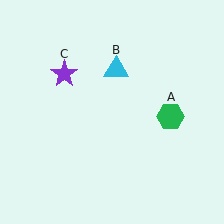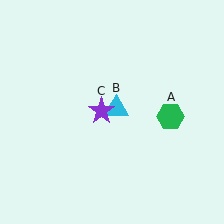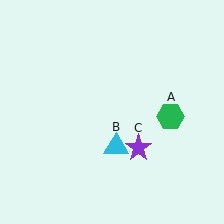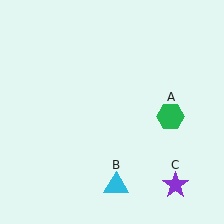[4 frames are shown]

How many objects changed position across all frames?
2 objects changed position: cyan triangle (object B), purple star (object C).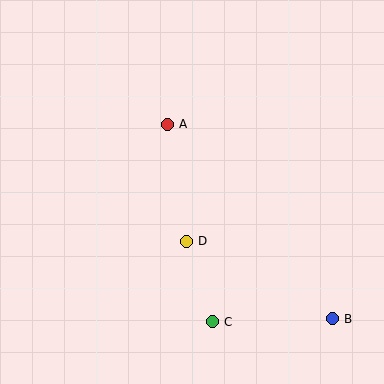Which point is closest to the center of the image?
Point D at (186, 241) is closest to the center.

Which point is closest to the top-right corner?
Point A is closest to the top-right corner.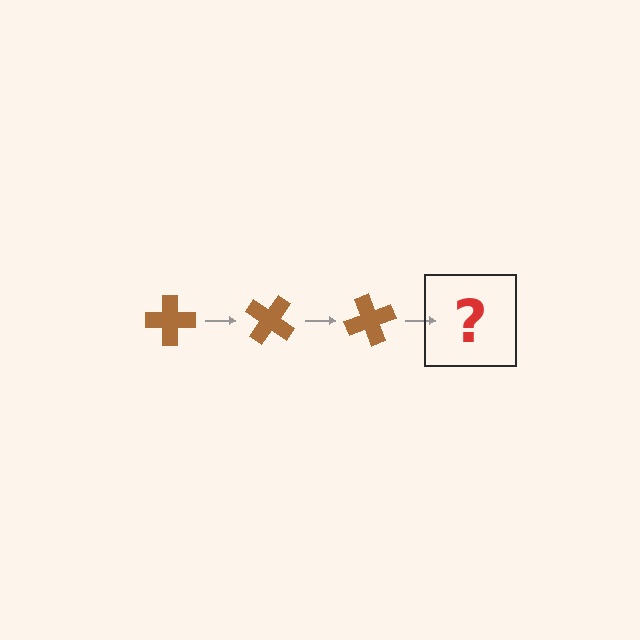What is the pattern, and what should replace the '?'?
The pattern is that the cross rotates 35 degrees each step. The '?' should be a brown cross rotated 105 degrees.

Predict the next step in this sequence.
The next step is a brown cross rotated 105 degrees.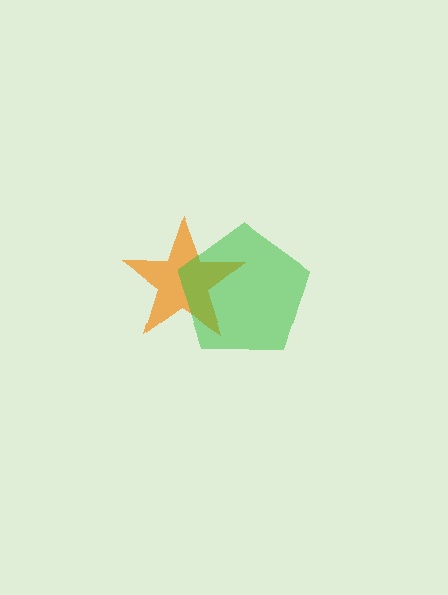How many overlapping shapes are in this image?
There are 2 overlapping shapes in the image.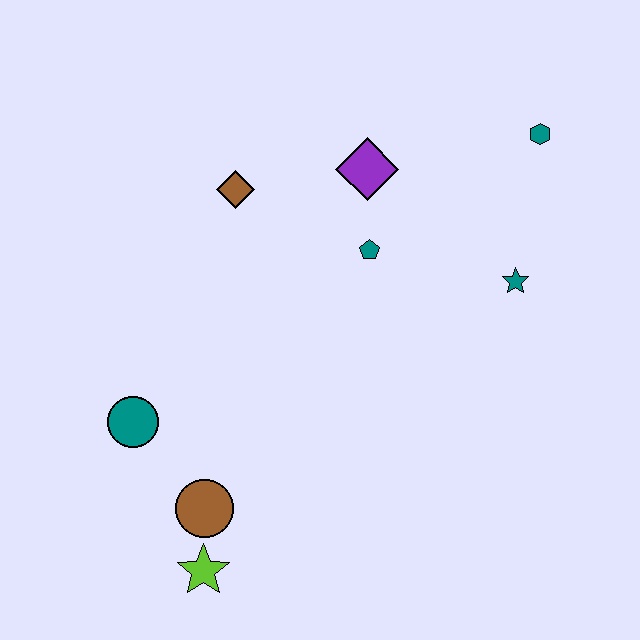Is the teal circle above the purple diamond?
No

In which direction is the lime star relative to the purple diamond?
The lime star is below the purple diamond.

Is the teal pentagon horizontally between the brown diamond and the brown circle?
No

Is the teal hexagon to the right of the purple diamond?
Yes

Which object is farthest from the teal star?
The lime star is farthest from the teal star.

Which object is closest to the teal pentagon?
The purple diamond is closest to the teal pentagon.